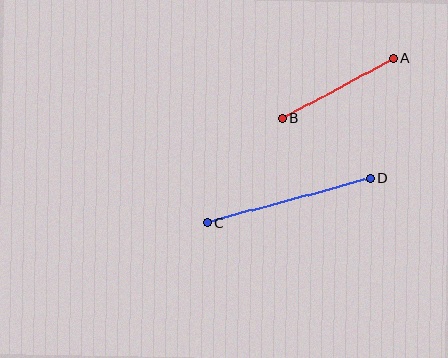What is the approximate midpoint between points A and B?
The midpoint is at approximately (338, 88) pixels.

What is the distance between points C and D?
The distance is approximately 169 pixels.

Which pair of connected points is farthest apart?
Points C and D are farthest apart.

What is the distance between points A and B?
The distance is approximately 126 pixels.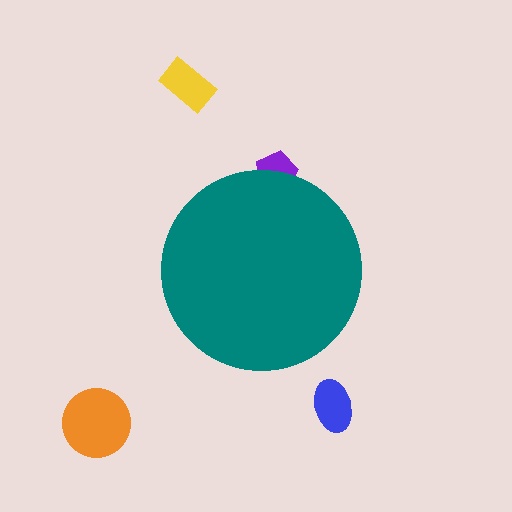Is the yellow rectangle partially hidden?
No, the yellow rectangle is fully visible.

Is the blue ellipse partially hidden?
No, the blue ellipse is fully visible.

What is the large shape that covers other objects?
A teal circle.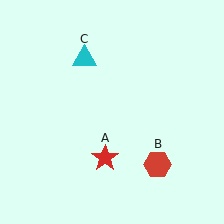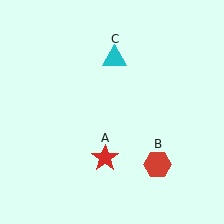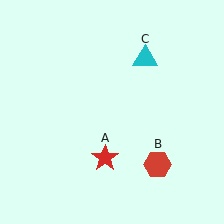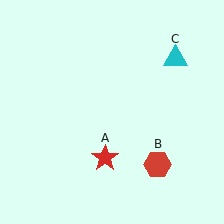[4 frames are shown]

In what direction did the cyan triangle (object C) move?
The cyan triangle (object C) moved right.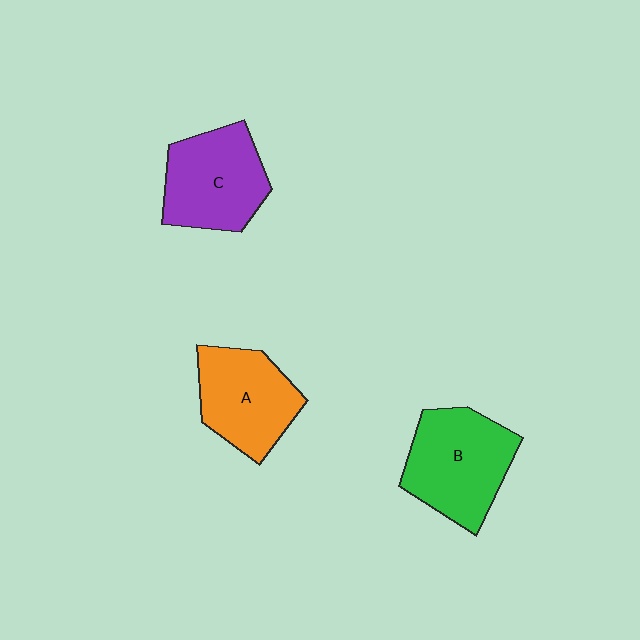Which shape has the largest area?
Shape B (green).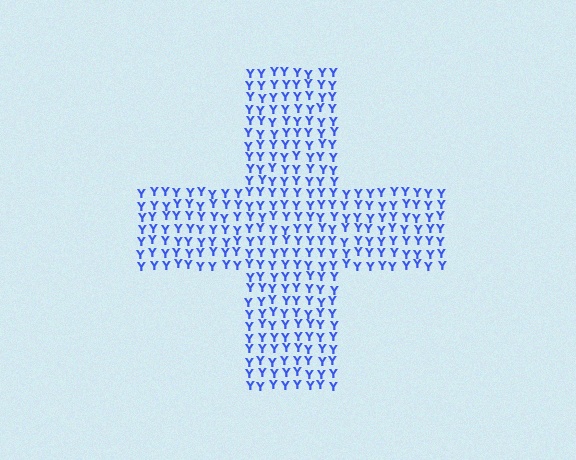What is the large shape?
The large shape is a cross.